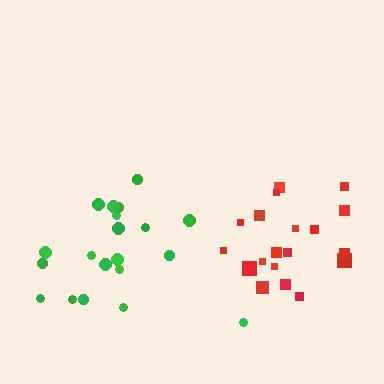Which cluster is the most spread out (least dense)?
Red.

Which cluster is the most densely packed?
Green.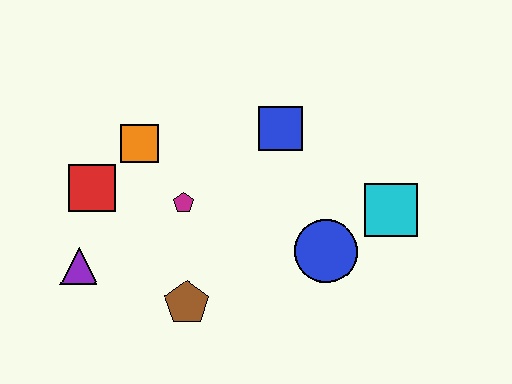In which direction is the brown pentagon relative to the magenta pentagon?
The brown pentagon is below the magenta pentagon.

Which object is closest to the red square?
The orange square is closest to the red square.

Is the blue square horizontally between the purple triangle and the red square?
No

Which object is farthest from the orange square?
The cyan square is farthest from the orange square.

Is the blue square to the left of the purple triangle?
No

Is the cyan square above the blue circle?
Yes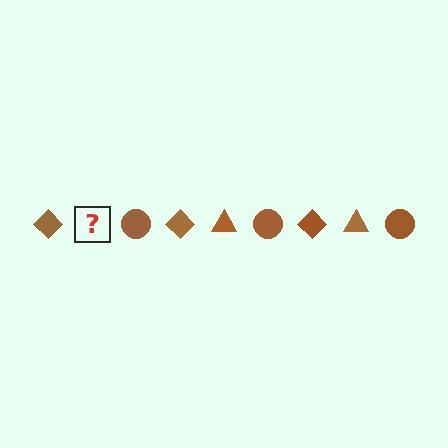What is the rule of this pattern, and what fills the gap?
The rule is that the pattern cycles through diamond, triangle, circle shapes in brown. The gap should be filled with a brown triangle.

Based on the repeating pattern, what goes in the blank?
The blank should be a brown triangle.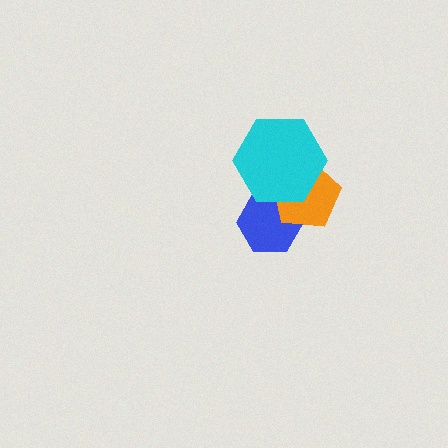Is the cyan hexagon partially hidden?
No, no other shape covers it.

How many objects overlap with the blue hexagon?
2 objects overlap with the blue hexagon.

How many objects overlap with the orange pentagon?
2 objects overlap with the orange pentagon.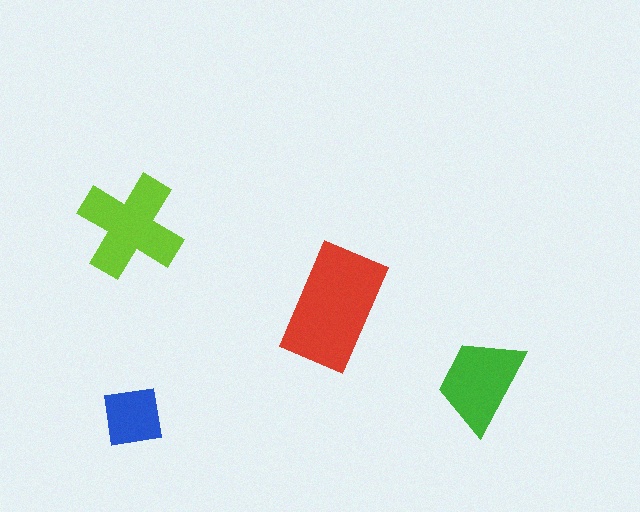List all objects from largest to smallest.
The red rectangle, the lime cross, the green trapezoid, the blue square.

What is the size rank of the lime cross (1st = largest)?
2nd.